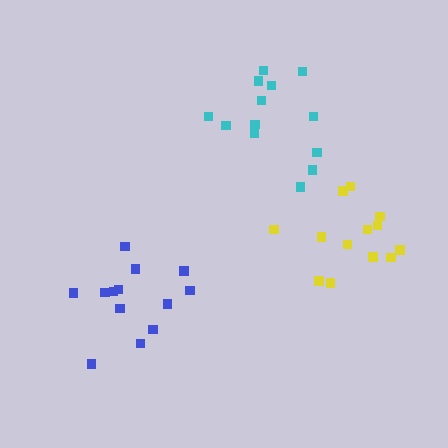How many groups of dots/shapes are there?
There are 3 groups.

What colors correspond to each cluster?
The clusters are colored: blue, yellow, cyan.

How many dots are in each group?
Group 1: 13 dots, Group 2: 13 dots, Group 3: 13 dots (39 total).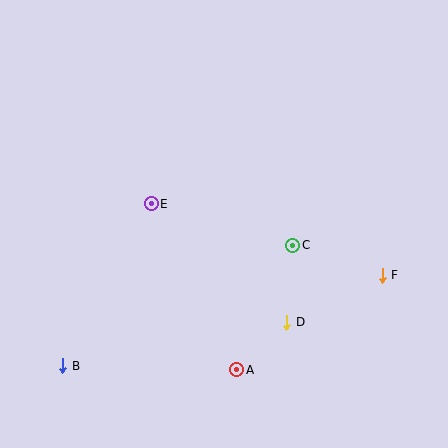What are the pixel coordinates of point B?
Point B is at (63, 366).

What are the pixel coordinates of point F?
Point F is at (382, 275).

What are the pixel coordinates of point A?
Point A is at (237, 370).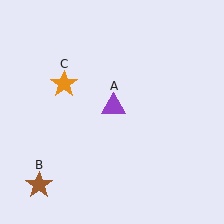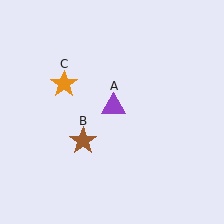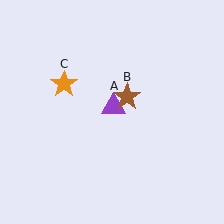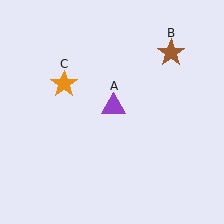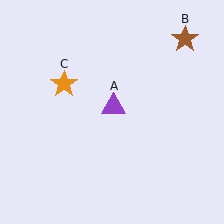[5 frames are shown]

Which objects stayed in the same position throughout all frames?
Purple triangle (object A) and orange star (object C) remained stationary.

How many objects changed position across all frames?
1 object changed position: brown star (object B).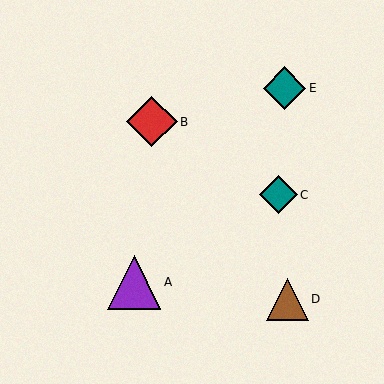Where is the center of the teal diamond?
The center of the teal diamond is at (278, 195).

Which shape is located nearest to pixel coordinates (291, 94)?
The teal diamond (labeled E) at (284, 88) is nearest to that location.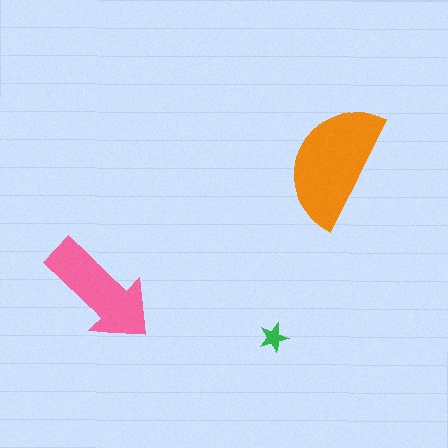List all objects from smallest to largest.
The green star, the pink arrow, the orange semicircle.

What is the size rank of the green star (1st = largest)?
3rd.